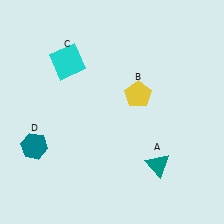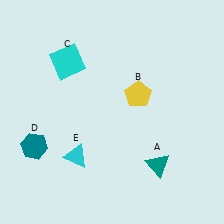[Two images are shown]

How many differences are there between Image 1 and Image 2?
There is 1 difference between the two images.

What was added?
A cyan triangle (E) was added in Image 2.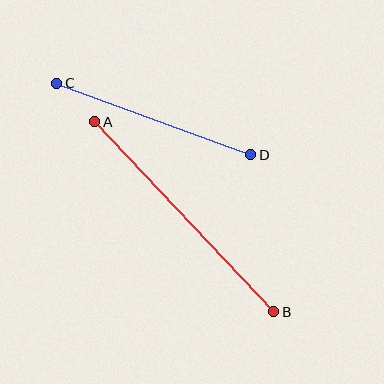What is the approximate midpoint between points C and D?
The midpoint is at approximately (154, 119) pixels.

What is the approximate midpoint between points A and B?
The midpoint is at approximately (184, 217) pixels.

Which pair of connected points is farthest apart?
Points A and B are farthest apart.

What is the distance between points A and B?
The distance is approximately 261 pixels.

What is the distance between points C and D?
The distance is approximately 207 pixels.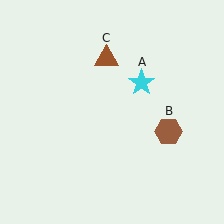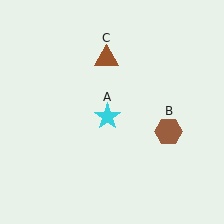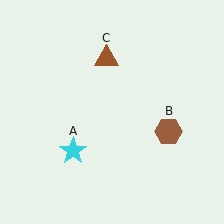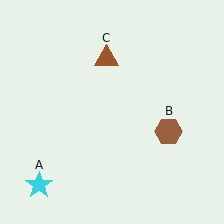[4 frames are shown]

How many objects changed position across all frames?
1 object changed position: cyan star (object A).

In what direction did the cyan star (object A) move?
The cyan star (object A) moved down and to the left.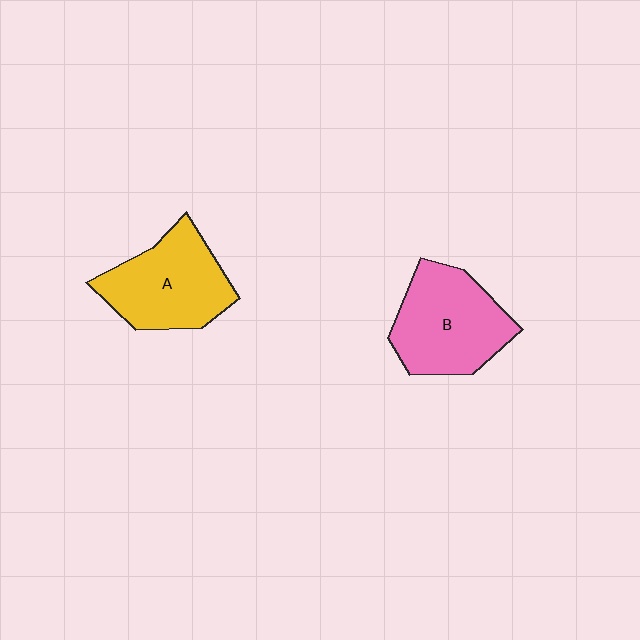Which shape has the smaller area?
Shape A (yellow).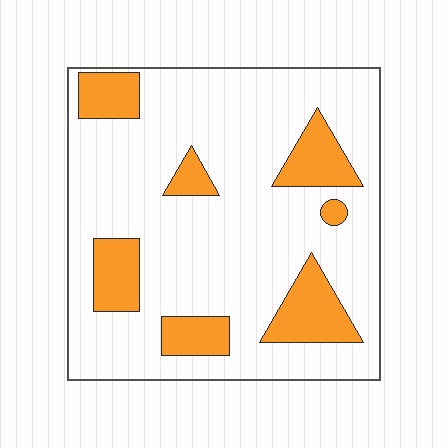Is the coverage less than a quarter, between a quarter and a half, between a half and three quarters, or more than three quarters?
Less than a quarter.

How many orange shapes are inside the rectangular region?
7.